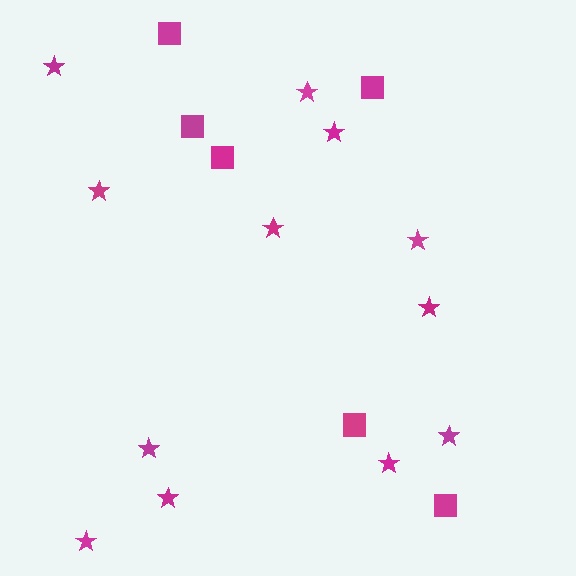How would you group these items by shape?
There are 2 groups: one group of stars (12) and one group of squares (6).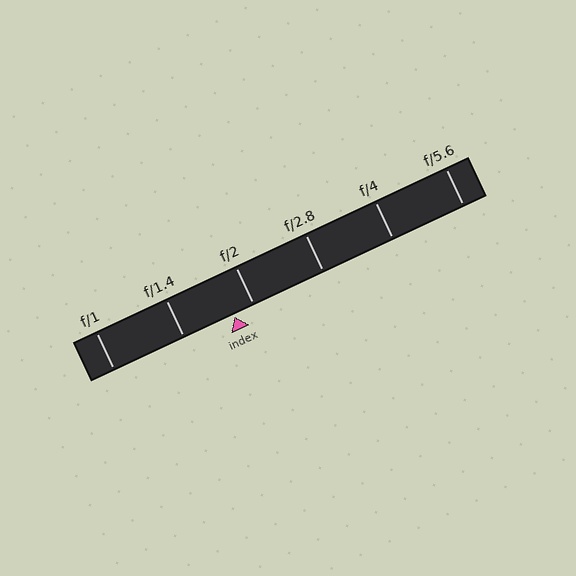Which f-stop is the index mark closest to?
The index mark is closest to f/2.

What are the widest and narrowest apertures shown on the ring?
The widest aperture shown is f/1 and the narrowest is f/5.6.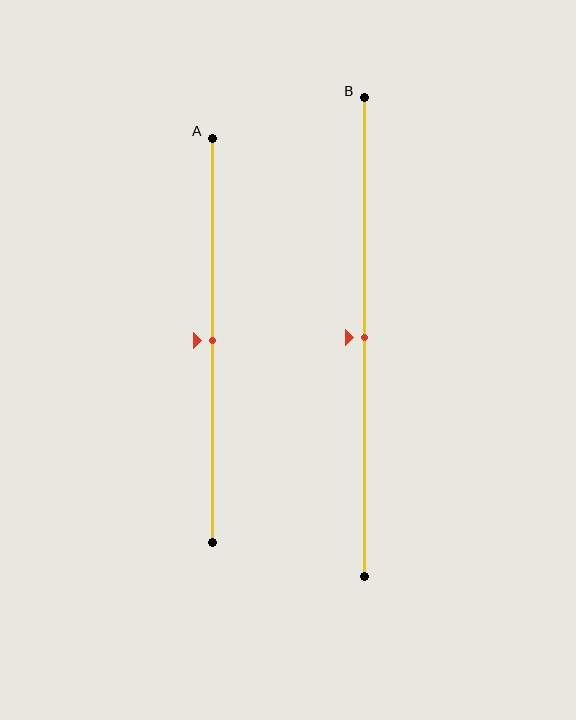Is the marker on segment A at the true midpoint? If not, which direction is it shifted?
Yes, the marker on segment A is at the true midpoint.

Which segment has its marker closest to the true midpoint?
Segment A has its marker closest to the true midpoint.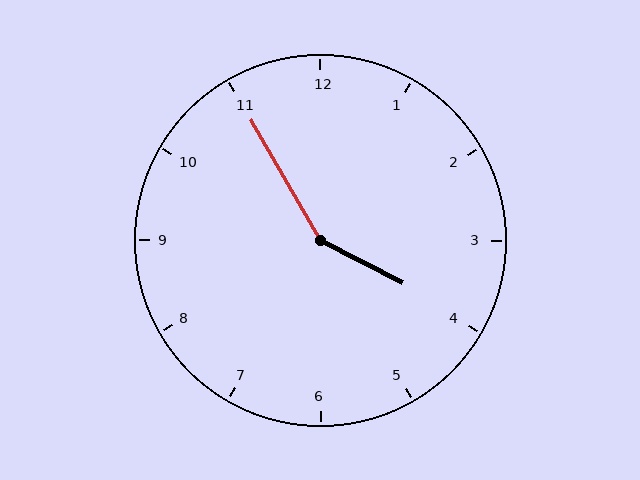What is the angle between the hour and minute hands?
Approximately 148 degrees.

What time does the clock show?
3:55.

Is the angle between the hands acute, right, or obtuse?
It is obtuse.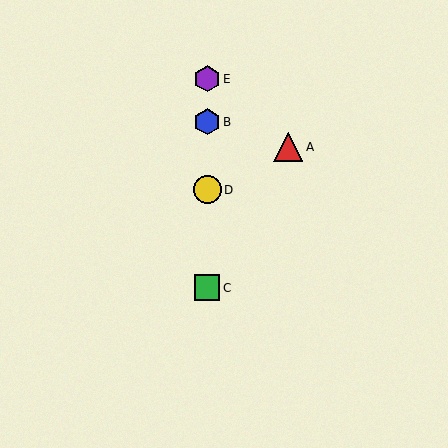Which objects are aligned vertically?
Objects B, C, D, E are aligned vertically.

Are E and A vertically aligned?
No, E is at x≈207 and A is at x≈288.